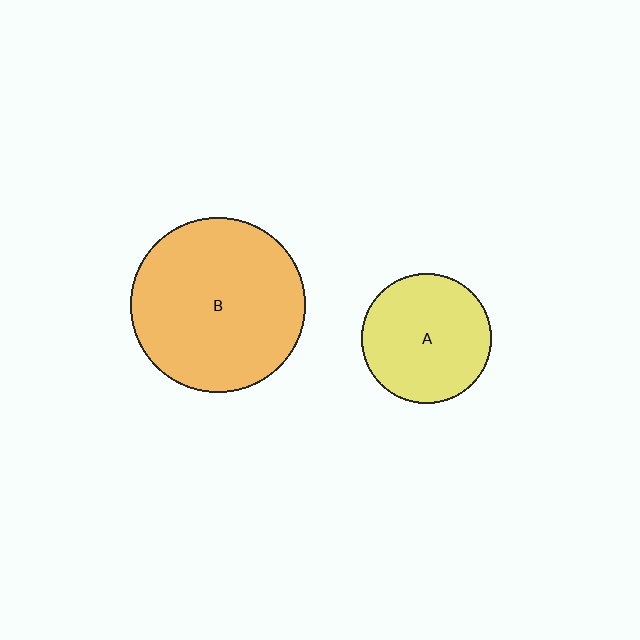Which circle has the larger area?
Circle B (orange).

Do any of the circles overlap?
No, none of the circles overlap.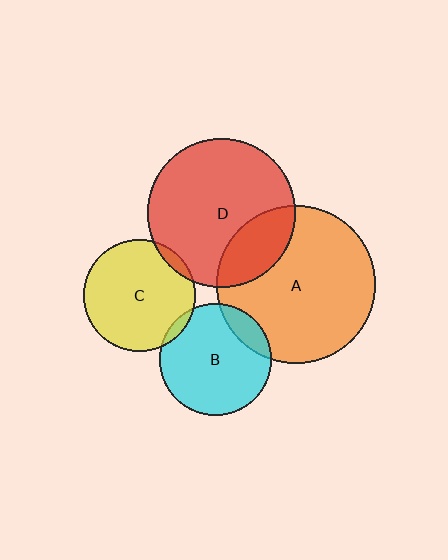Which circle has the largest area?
Circle A (orange).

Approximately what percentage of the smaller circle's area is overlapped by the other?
Approximately 15%.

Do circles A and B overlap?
Yes.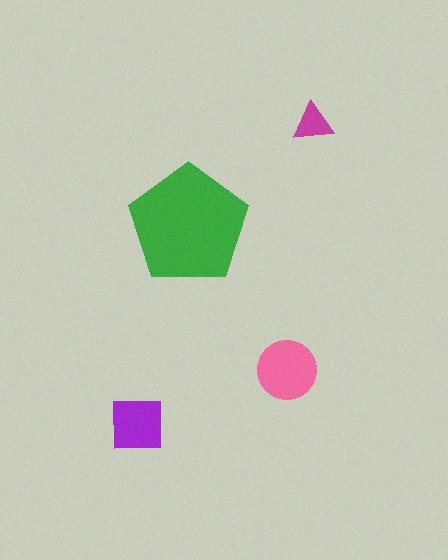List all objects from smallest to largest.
The magenta triangle, the purple square, the pink circle, the green pentagon.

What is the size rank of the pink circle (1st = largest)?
2nd.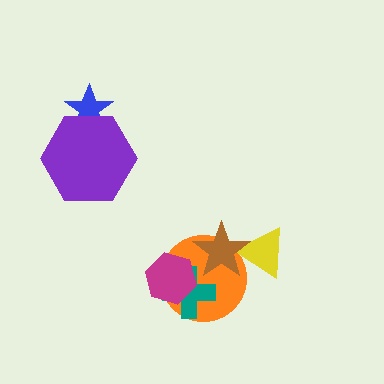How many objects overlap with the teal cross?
2 objects overlap with the teal cross.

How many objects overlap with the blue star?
1 object overlaps with the blue star.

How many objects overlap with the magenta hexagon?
2 objects overlap with the magenta hexagon.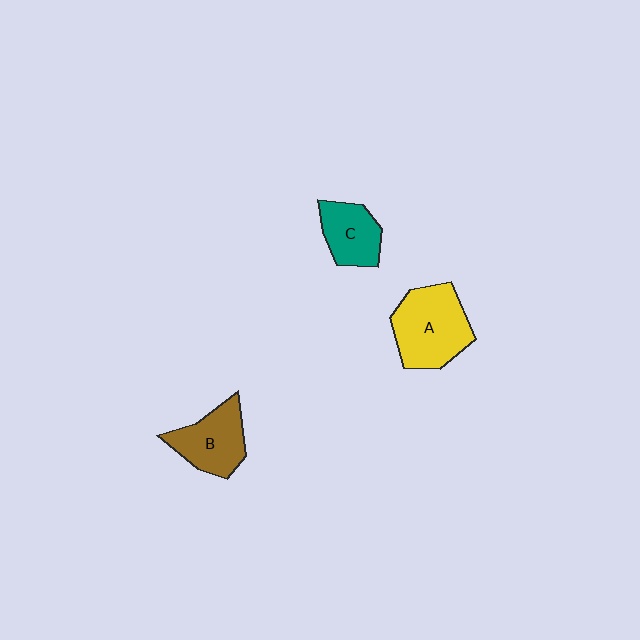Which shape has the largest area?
Shape A (yellow).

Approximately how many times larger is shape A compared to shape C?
Approximately 1.6 times.